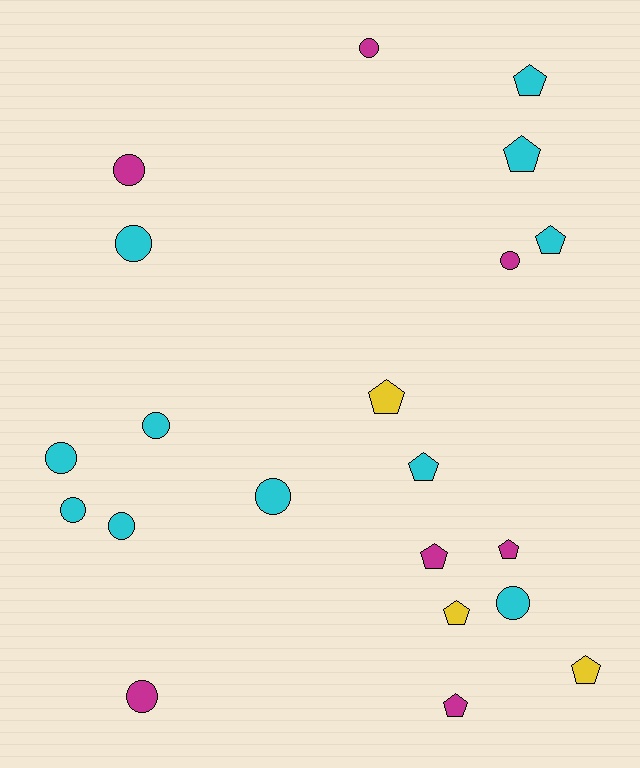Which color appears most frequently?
Cyan, with 11 objects.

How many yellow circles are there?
There are no yellow circles.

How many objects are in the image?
There are 21 objects.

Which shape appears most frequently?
Circle, with 11 objects.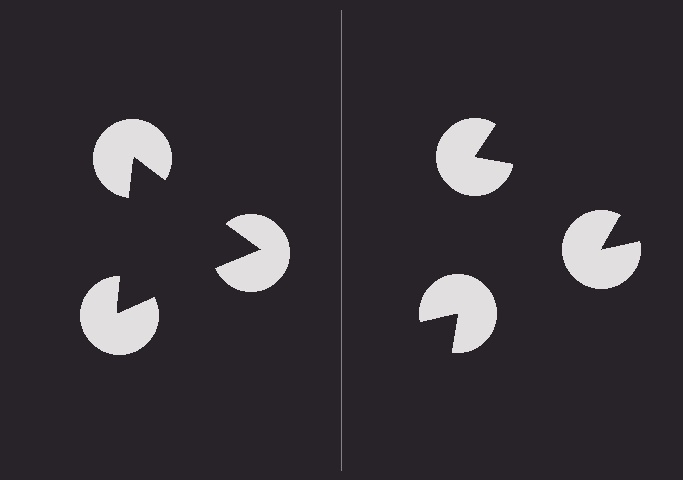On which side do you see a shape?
An illusory triangle appears on the left side. On the right side the wedge cuts are rotated, so no coherent shape forms.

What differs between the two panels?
The pac-man discs are positioned identically on both sides; only the wedge orientations differ. On the left they align to a triangle; on the right they are misaligned.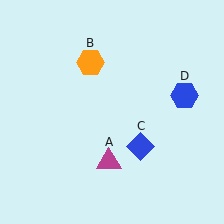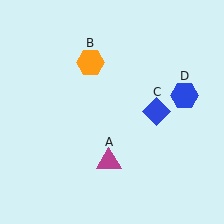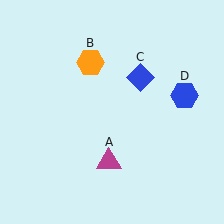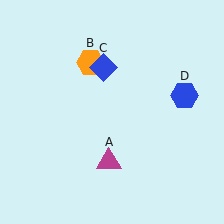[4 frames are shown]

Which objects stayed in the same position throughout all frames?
Magenta triangle (object A) and orange hexagon (object B) and blue hexagon (object D) remained stationary.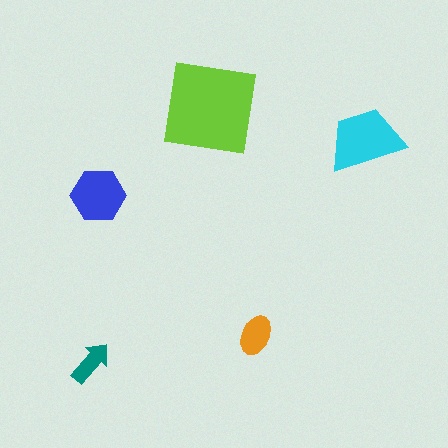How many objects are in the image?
There are 5 objects in the image.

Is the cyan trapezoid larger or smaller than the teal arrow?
Larger.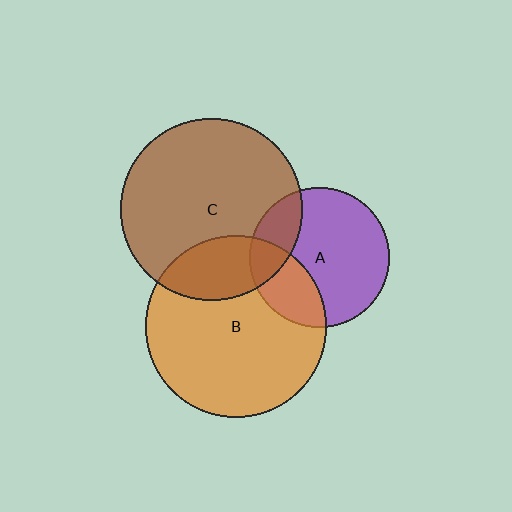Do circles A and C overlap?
Yes.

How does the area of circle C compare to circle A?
Approximately 1.7 times.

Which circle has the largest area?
Circle C (brown).